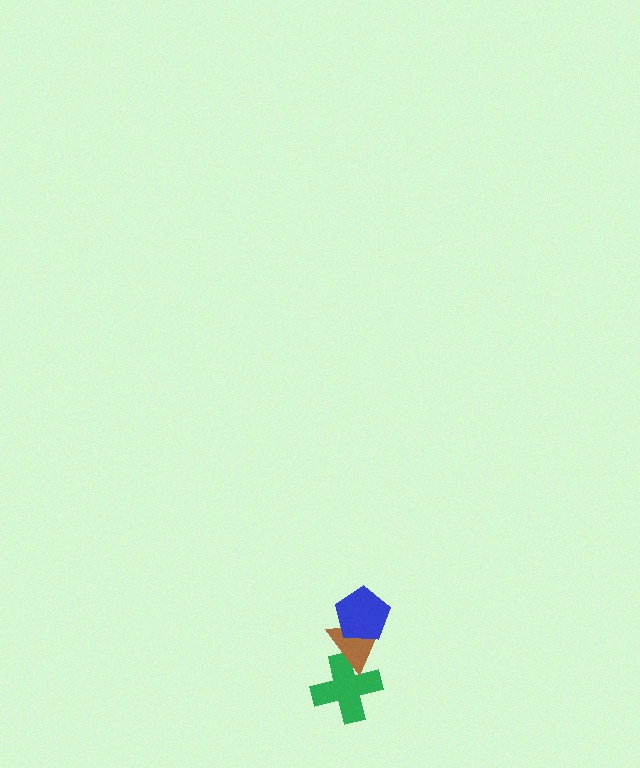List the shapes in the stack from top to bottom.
From top to bottom: the blue pentagon, the brown triangle, the green cross.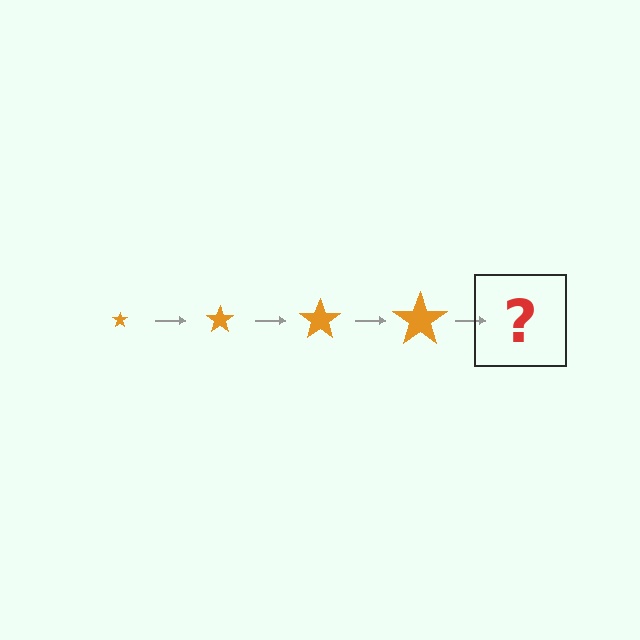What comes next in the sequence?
The next element should be an orange star, larger than the previous one.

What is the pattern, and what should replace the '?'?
The pattern is that the star gets progressively larger each step. The '?' should be an orange star, larger than the previous one.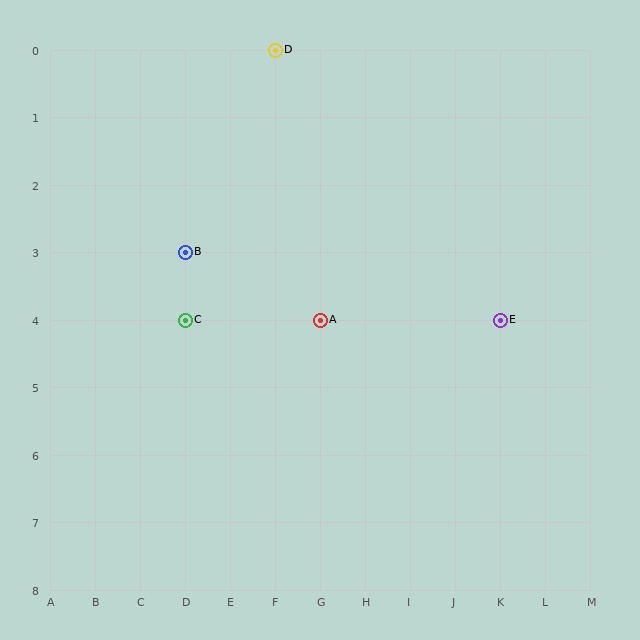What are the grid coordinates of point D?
Point D is at grid coordinates (F, 0).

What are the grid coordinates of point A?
Point A is at grid coordinates (G, 4).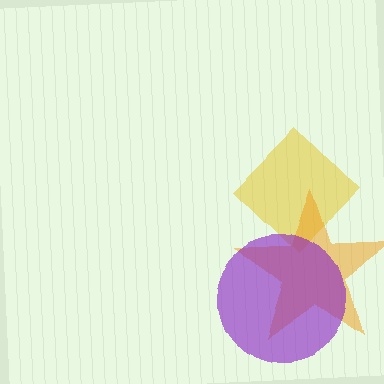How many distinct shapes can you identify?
There are 3 distinct shapes: a yellow diamond, an orange star, a purple circle.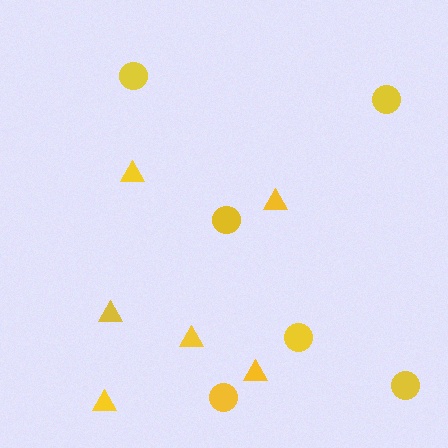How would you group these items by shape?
There are 2 groups: one group of triangles (6) and one group of circles (6).